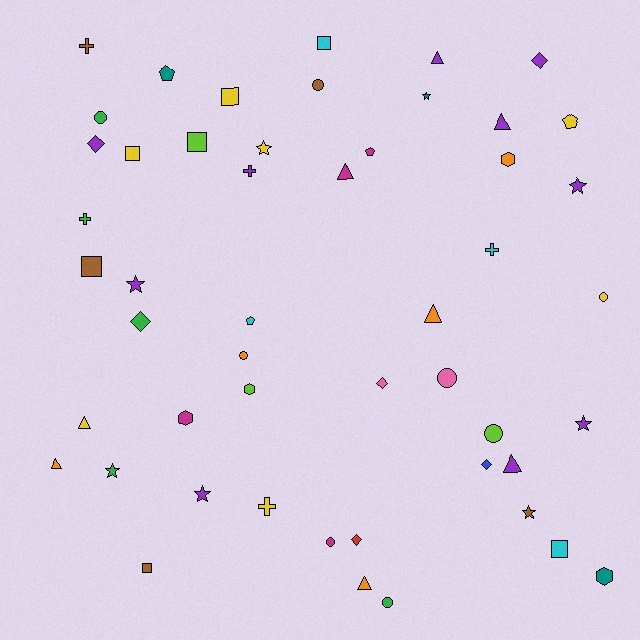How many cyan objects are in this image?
There are 4 cyan objects.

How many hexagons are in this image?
There are 4 hexagons.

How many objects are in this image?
There are 50 objects.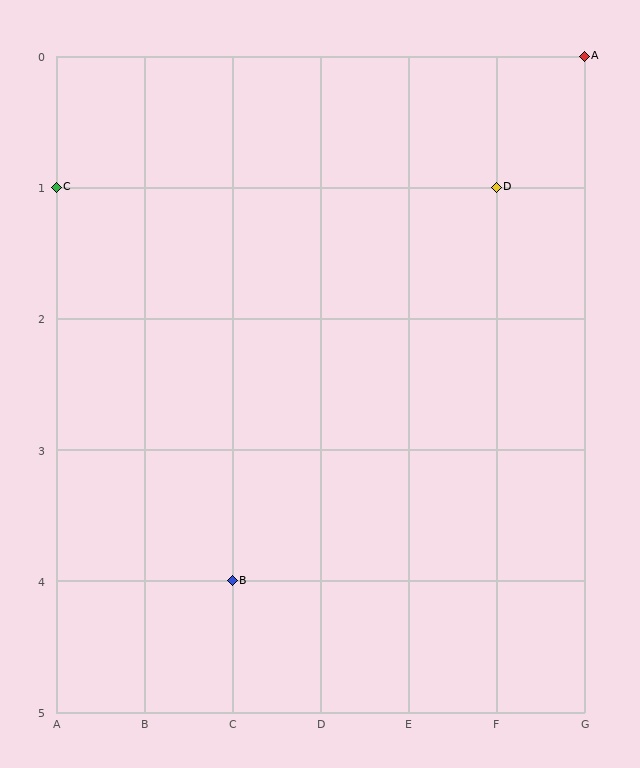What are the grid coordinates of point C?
Point C is at grid coordinates (A, 1).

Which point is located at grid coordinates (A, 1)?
Point C is at (A, 1).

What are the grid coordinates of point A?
Point A is at grid coordinates (G, 0).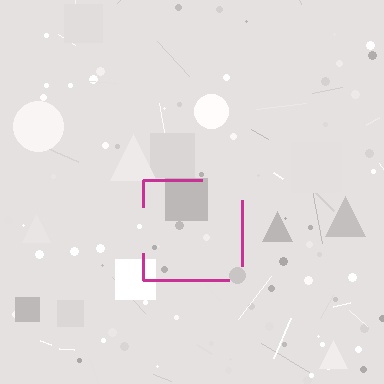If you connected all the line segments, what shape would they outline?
They would outline a square.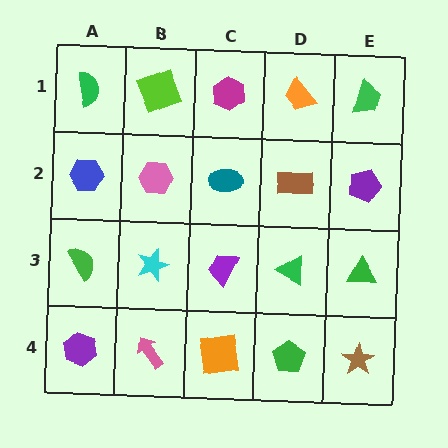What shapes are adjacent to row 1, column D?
A brown rectangle (row 2, column D), a magenta hexagon (row 1, column C), a green trapezoid (row 1, column E).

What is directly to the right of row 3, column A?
A cyan star.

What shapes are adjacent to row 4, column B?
A cyan star (row 3, column B), a purple hexagon (row 4, column A), an orange square (row 4, column C).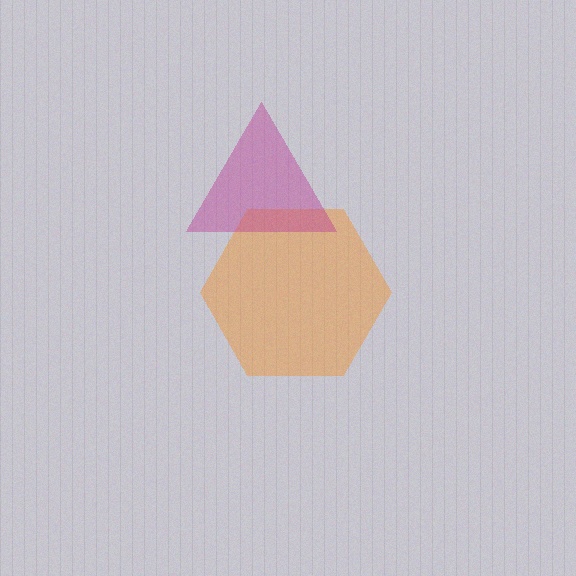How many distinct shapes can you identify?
There are 2 distinct shapes: an orange hexagon, a magenta triangle.